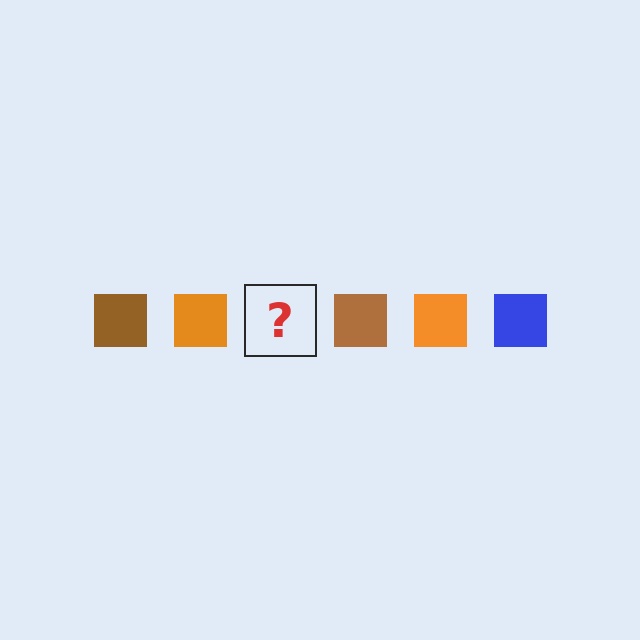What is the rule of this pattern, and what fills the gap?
The rule is that the pattern cycles through brown, orange, blue squares. The gap should be filled with a blue square.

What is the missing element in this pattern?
The missing element is a blue square.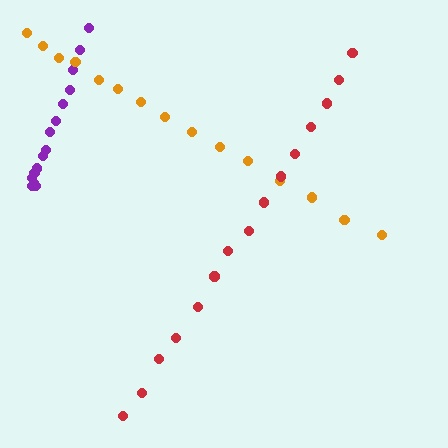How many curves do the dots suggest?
There are 3 distinct paths.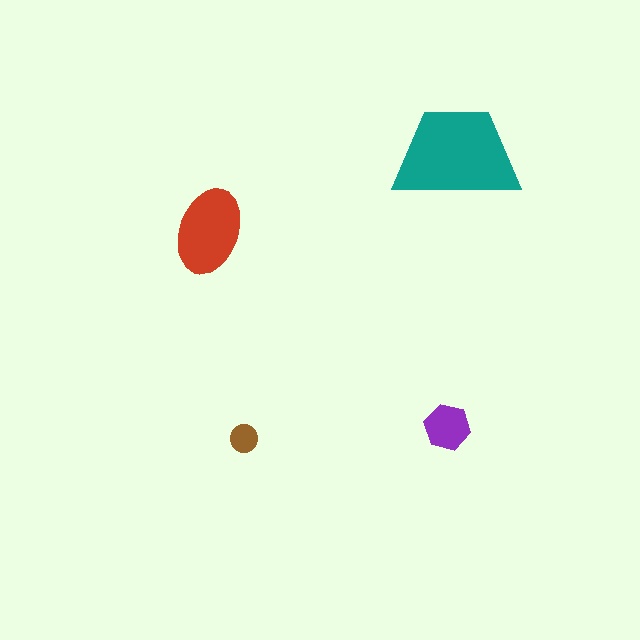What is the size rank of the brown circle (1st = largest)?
4th.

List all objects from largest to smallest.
The teal trapezoid, the red ellipse, the purple hexagon, the brown circle.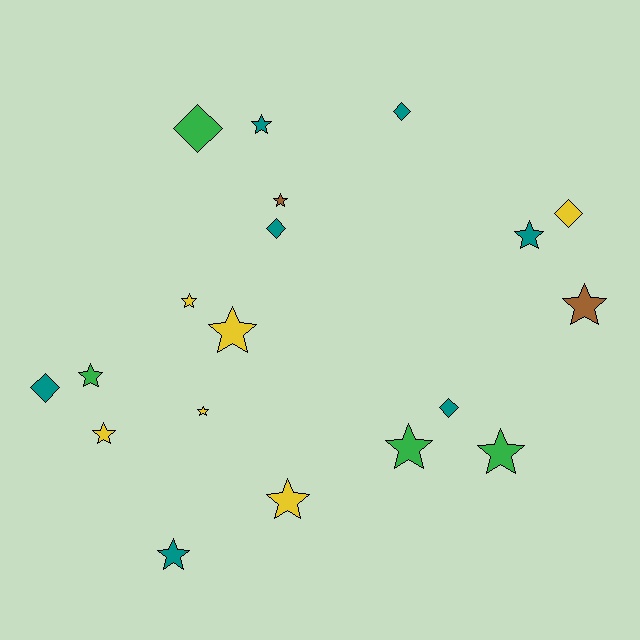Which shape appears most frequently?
Star, with 13 objects.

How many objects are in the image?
There are 19 objects.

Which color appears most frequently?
Teal, with 7 objects.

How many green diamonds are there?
There is 1 green diamond.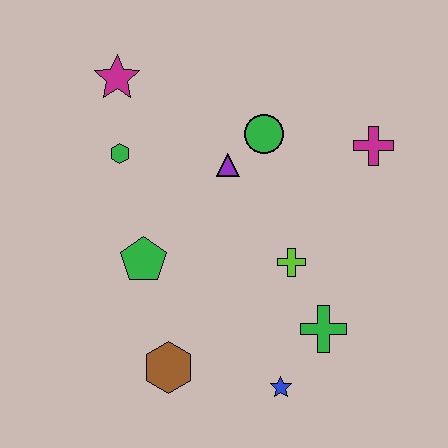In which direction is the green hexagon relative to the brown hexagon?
The green hexagon is above the brown hexagon.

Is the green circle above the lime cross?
Yes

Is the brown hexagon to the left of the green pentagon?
No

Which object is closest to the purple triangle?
The green circle is closest to the purple triangle.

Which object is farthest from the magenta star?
The blue star is farthest from the magenta star.